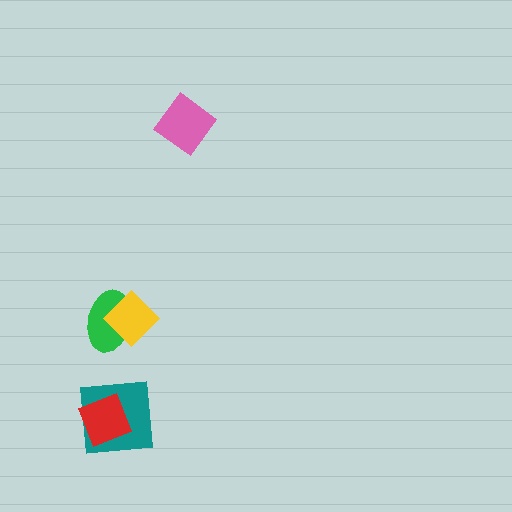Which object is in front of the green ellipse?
The yellow diamond is in front of the green ellipse.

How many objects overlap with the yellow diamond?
1 object overlaps with the yellow diamond.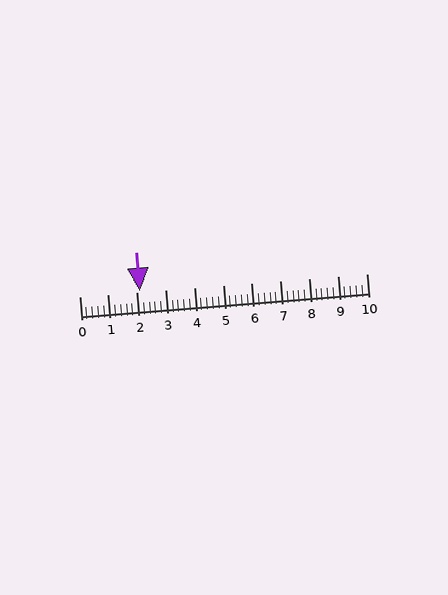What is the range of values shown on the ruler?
The ruler shows values from 0 to 10.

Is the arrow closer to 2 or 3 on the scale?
The arrow is closer to 2.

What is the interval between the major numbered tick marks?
The major tick marks are spaced 1 units apart.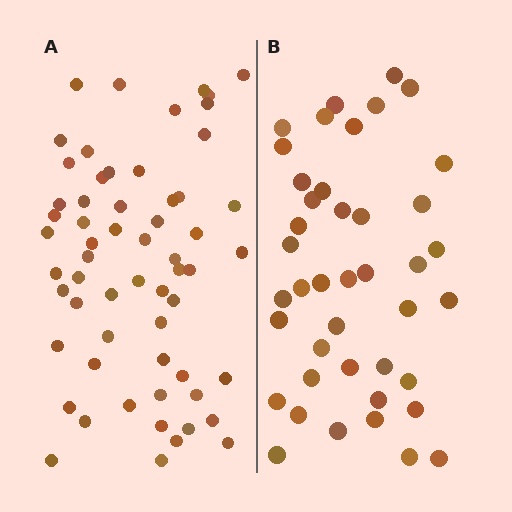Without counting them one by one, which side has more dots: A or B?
Region A (the left region) has more dots.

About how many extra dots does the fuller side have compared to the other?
Region A has approximately 20 more dots than region B.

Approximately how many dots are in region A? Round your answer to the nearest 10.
About 60 dots.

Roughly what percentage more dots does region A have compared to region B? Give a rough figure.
About 45% more.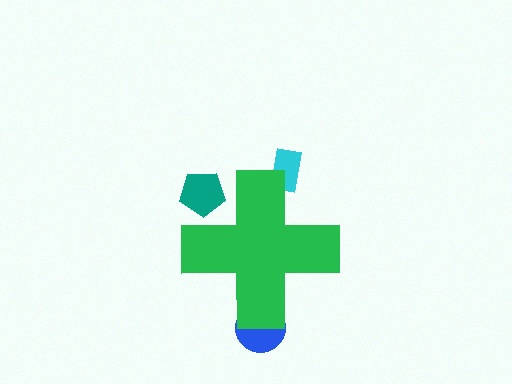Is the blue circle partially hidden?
Yes, the blue circle is partially hidden behind the green cross.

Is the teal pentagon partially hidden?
Yes, the teal pentagon is partially hidden behind the green cross.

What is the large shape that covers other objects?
A green cross.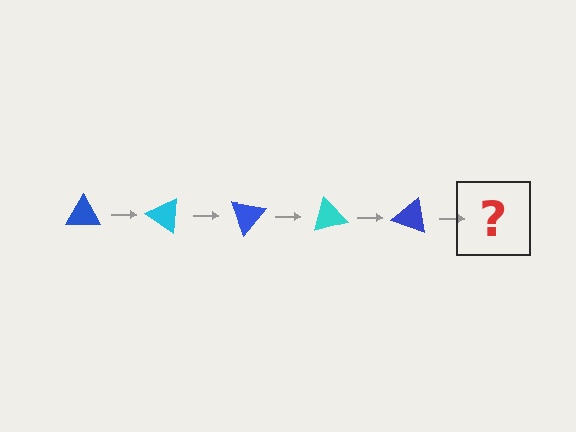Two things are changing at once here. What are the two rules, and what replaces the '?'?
The two rules are that it rotates 35 degrees each step and the color cycles through blue and cyan. The '?' should be a cyan triangle, rotated 175 degrees from the start.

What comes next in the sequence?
The next element should be a cyan triangle, rotated 175 degrees from the start.